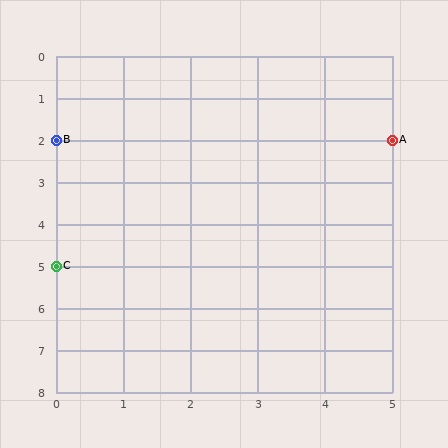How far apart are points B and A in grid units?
Points B and A are 5 columns apart.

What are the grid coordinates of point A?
Point A is at grid coordinates (5, 2).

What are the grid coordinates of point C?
Point C is at grid coordinates (0, 5).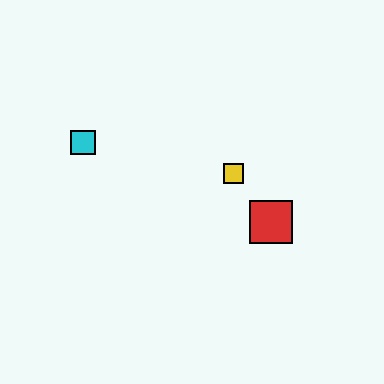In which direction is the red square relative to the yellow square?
The red square is below the yellow square.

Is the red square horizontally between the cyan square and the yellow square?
No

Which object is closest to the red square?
The yellow square is closest to the red square.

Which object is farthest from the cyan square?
The red square is farthest from the cyan square.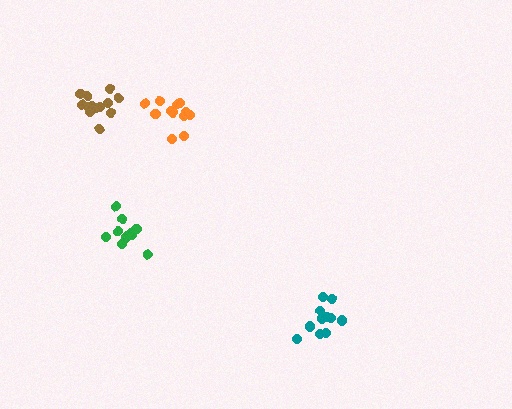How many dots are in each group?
Group 1: 12 dots, Group 2: 11 dots, Group 3: 12 dots, Group 4: 14 dots (49 total).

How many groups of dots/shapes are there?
There are 4 groups.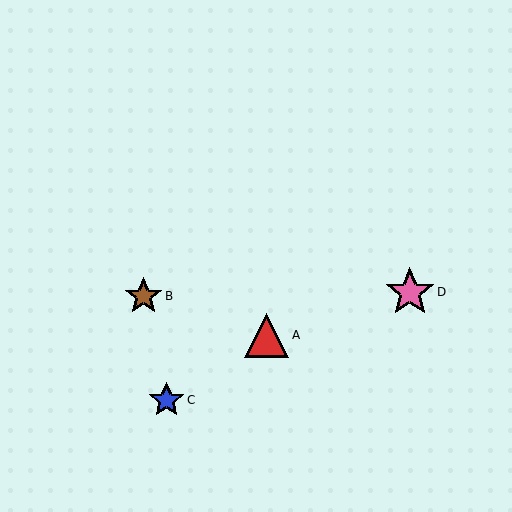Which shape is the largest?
The pink star (labeled D) is the largest.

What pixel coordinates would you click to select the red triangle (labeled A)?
Click at (267, 335) to select the red triangle A.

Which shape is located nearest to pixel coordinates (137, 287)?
The brown star (labeled B) at (143, 296) is nearest to that location.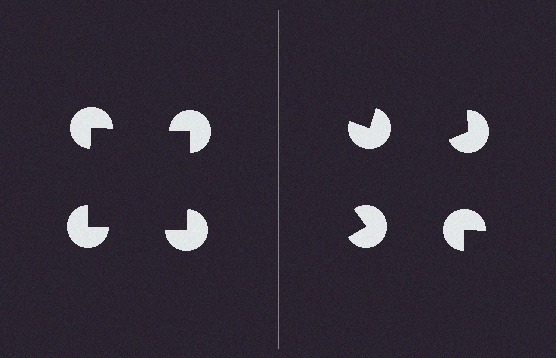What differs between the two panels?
The pac-man discs are positioned identically on both sides; only the wedge orientations differ. On the left they align to a square; on the right they are misaligned.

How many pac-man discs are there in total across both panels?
8 — 4 on each side.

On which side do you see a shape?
An illusory square appears on the left side. On the right side the wedge cuts are rotated, so no coherent shape forms.